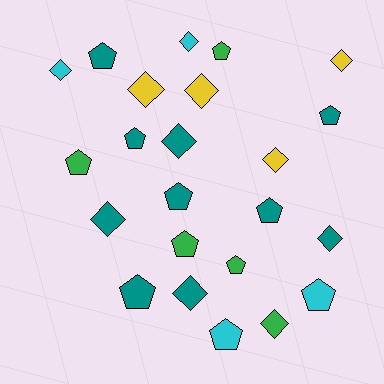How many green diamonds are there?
There is 1 green diamond.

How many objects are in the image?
There are 23 objects.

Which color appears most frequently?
Teal, with 10 objects.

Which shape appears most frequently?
Pentagon, with 12 objects.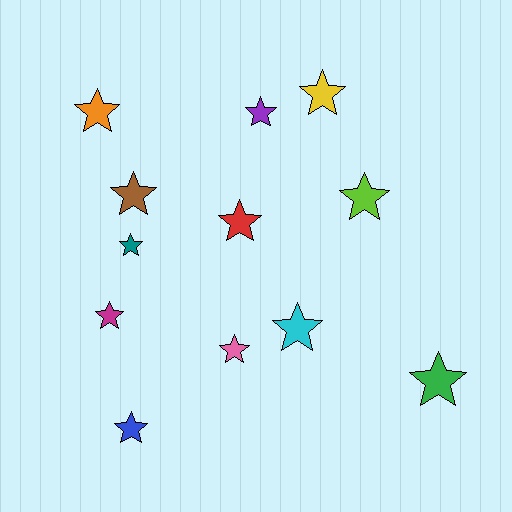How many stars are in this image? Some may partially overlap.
There are 12 stars.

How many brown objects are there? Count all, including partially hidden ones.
There is 1 brown object.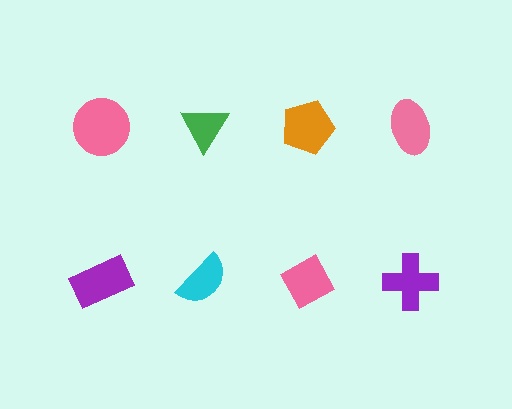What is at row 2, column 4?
A purple cross.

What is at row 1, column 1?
A pink circle.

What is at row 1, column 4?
A pink ellipse.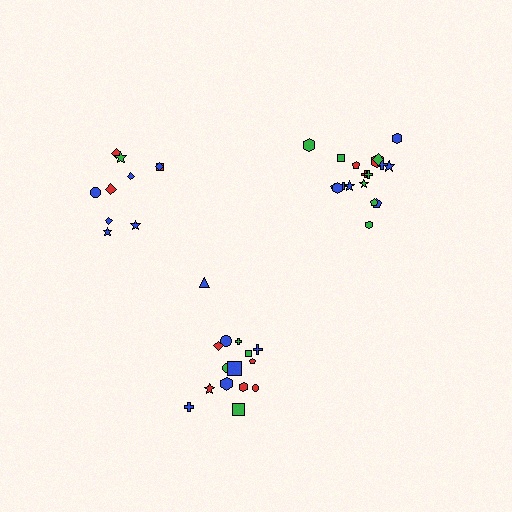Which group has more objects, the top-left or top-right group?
The top-right group.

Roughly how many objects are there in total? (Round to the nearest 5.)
Roughly 45 objects in total.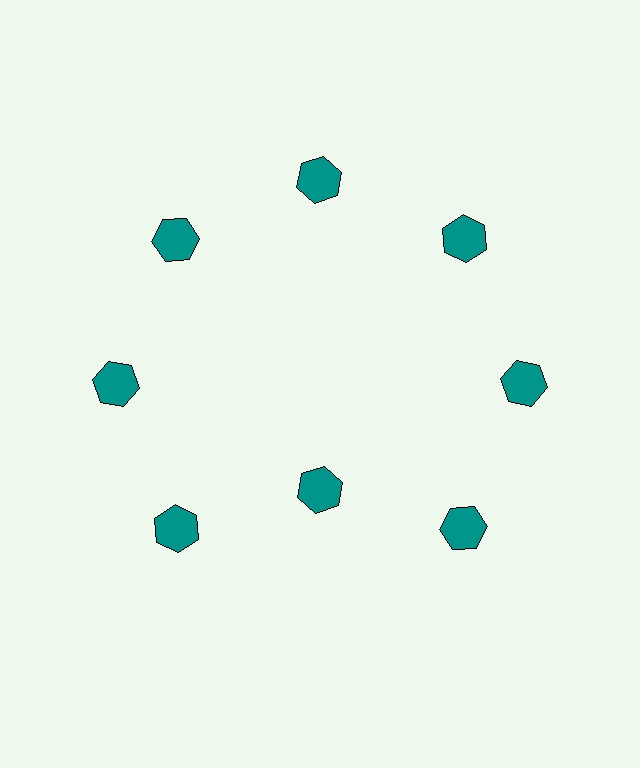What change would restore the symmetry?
The symmetry would be restored by moving it outward, back onto the ring so that all 8 hexagons sit at equal angles and equal distance from the center.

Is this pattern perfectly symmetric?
No. The 8 teal hexagons are arranged in a ring, but one element near the 6 o'clock position is pulled inward toward the center, breaking the 8-fold rotational symmetry.